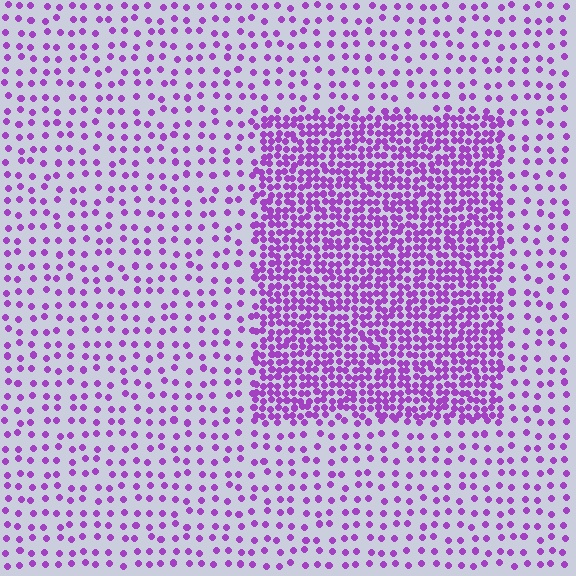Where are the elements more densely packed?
The elements are more densely packed inside the rectangle boundary.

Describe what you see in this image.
The image contains small purple elements arranged at two different densities. A rectangle-shaped region is visible where the elements are more densely packed than the surrounding area.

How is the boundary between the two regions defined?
The boundary is defined by a change in element density (approximately 2.9x ratio). All elements are the same color, size, and shape.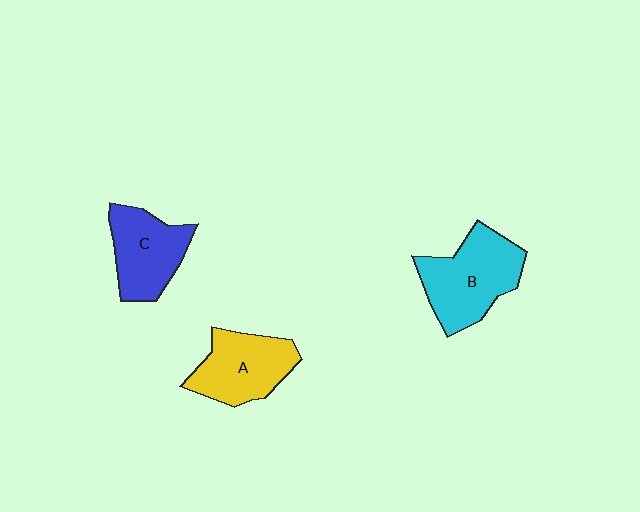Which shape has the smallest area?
Shape C (blue).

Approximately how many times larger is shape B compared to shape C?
Approximately 1.3 times.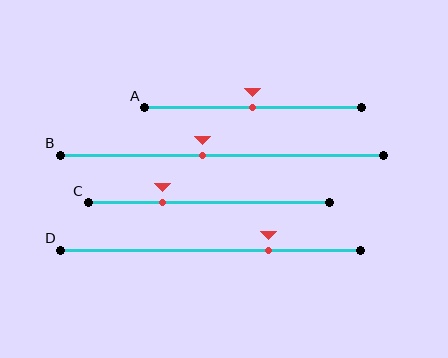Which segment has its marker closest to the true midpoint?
Segment A has its marker closest to the true midpoint.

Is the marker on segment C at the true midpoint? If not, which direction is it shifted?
No, the marker on segment C is shifted to the left by about 19% of the segment length.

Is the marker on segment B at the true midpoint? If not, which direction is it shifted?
No, the marker on segment B is shifted to the left by about 6% of the segment length.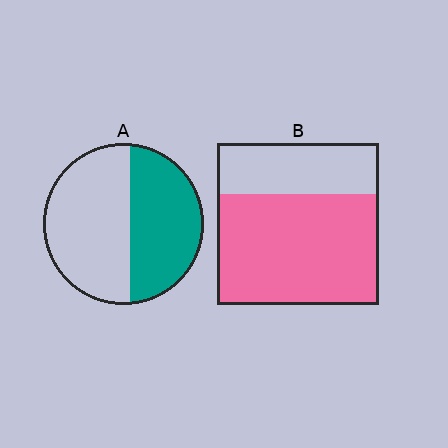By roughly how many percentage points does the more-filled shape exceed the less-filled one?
By roughly 25 percentage points (B over A).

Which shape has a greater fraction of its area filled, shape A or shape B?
Shape B.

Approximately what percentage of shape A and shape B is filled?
A is approximately 45% and B is approximately 70%.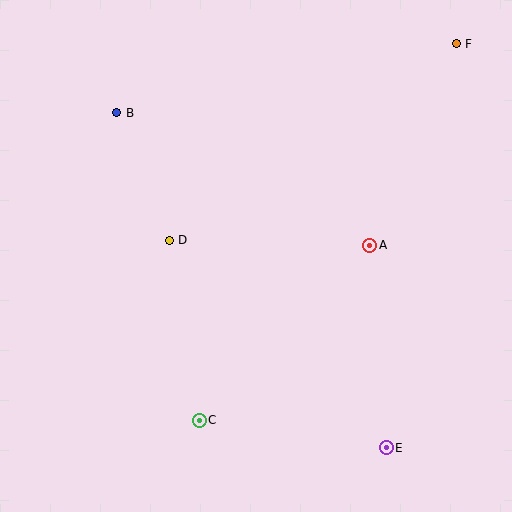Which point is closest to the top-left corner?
Point B is closest to the top-left corner.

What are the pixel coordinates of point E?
Point E is at (386, 448).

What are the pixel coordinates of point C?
Point C is at (199, 420).